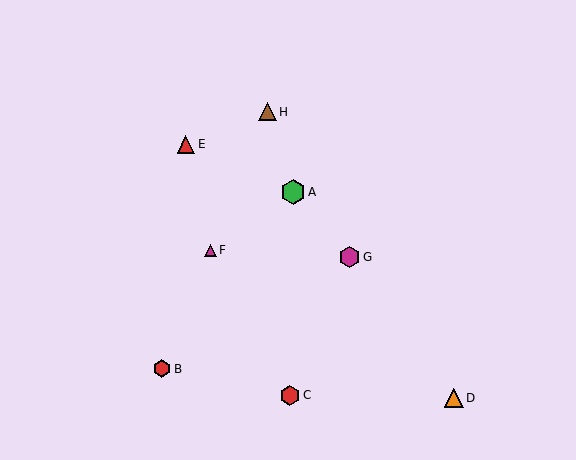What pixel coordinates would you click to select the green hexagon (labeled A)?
Click at (293, 192) to select the green hexagon A.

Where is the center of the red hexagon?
The center of the red hexagon is at (162, 369).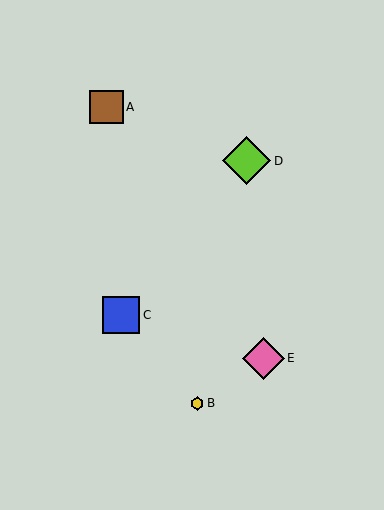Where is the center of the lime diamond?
The center of the lime diamond is at (247, 161).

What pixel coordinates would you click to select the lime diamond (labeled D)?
Click at (247, 161) to select the lime diamond D.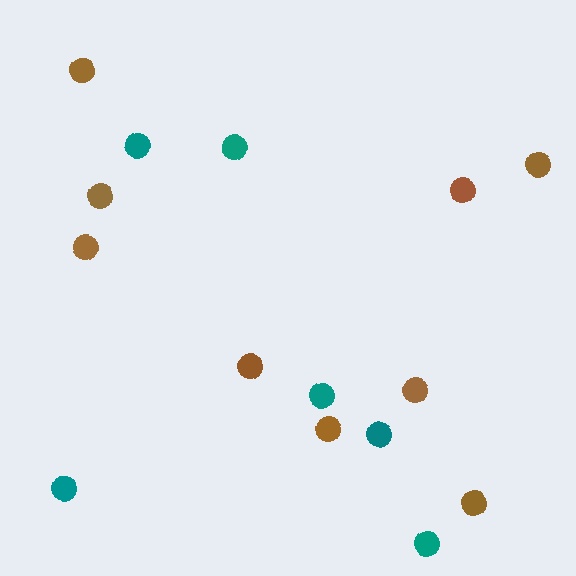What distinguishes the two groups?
There are 2 groups: one group of teal circles (6) and one group of brown circles (9).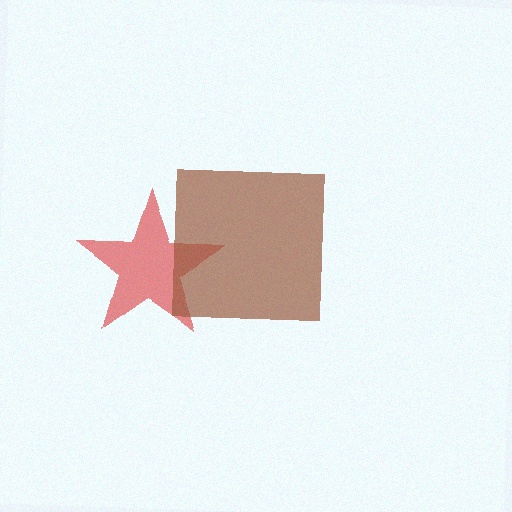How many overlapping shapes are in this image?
There are 2 overlapping shapes in the image.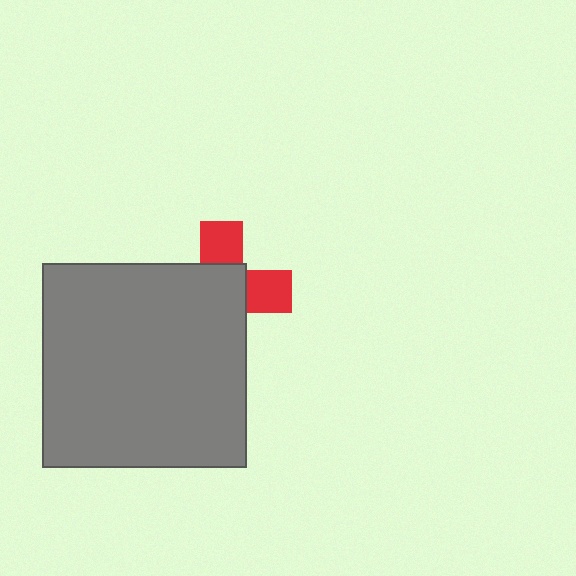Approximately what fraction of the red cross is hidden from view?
Roughly 64% of the red cross is hidden behind the gray square.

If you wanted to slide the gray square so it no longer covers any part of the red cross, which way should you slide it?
Slide it toward the lower-left — that is the most direct way to separate the two shapes.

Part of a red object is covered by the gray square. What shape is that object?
It is a cross.